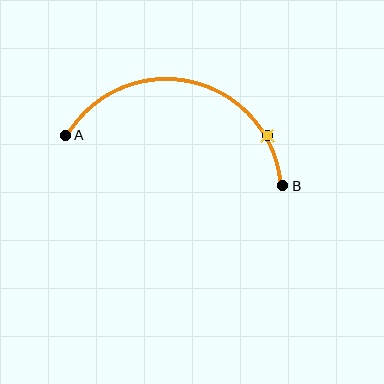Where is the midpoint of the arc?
The arc midpoint is the point on the curve farthest from the straight line joining A and B. It sits above that line.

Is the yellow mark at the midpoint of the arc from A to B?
No. The yellow mark lies on the arc but is closer to endpoint B. The arc midpoint would be at the point on the curve equidistant along the arc from both A and B.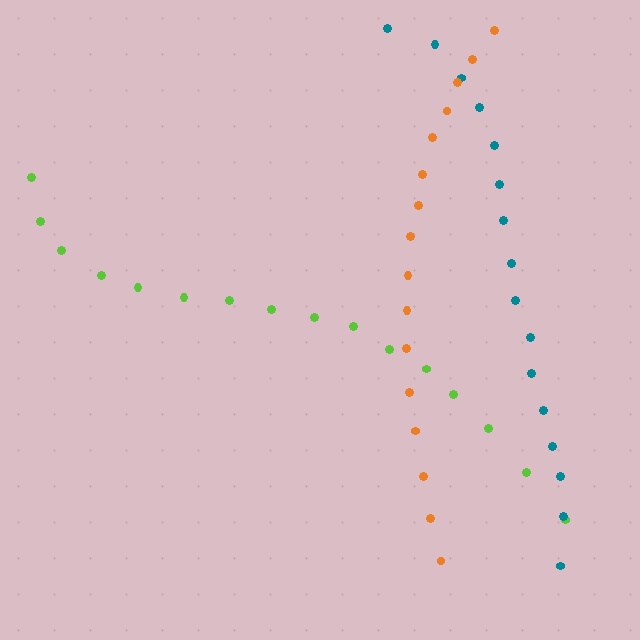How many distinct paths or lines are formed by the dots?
There are 3 distinct paths.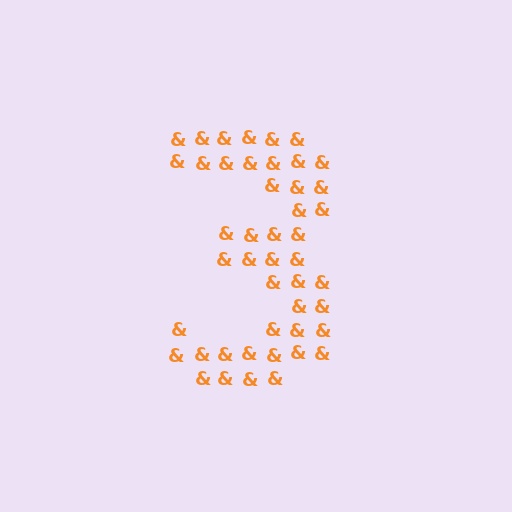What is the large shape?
The large shape is the digit 3.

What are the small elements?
The small elements are ampersands.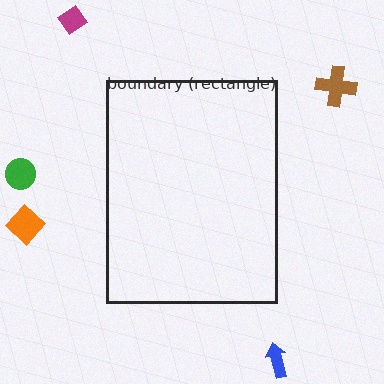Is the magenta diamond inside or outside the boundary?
Outside.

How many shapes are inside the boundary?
0 inside, 5 outside.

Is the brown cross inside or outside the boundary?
Outside.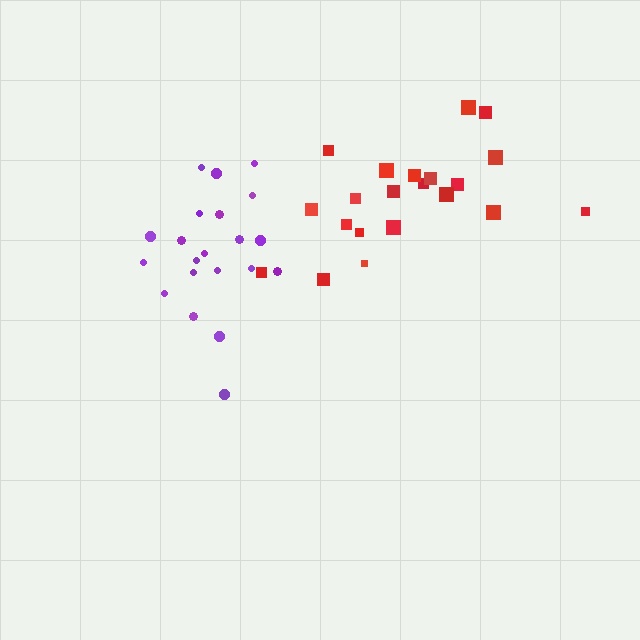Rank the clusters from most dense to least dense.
purple, red.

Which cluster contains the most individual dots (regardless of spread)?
Red (21).